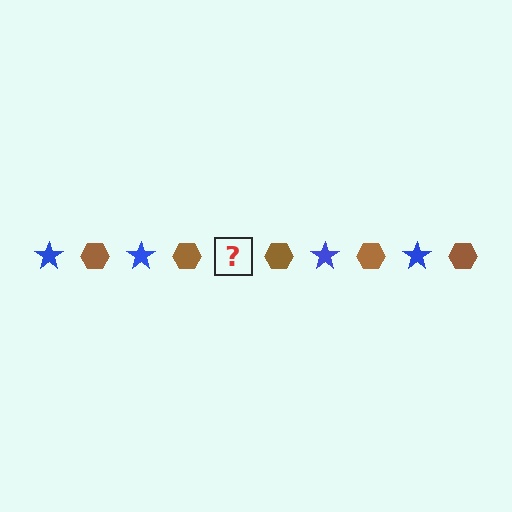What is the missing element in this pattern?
The missing element is a blue star.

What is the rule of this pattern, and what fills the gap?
The rule is that the pattern alternates between blue star and brown hexagon. The gap should be filled with a blue star.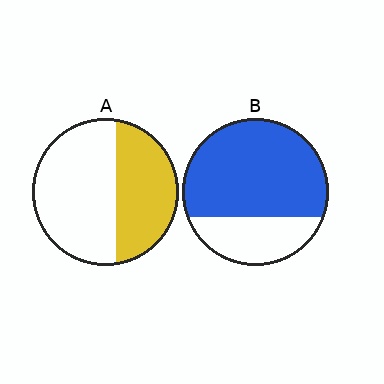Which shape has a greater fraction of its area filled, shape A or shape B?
Shape B.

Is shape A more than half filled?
No.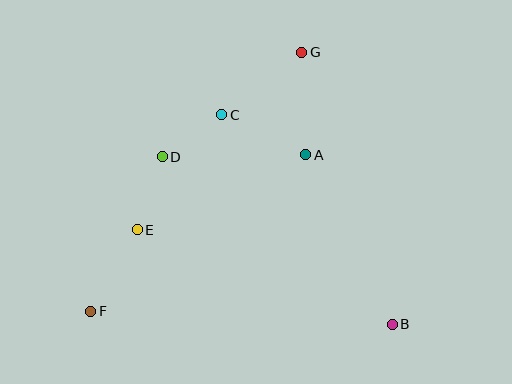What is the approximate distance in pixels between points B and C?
The distance between B and C is approximately 270 pixels.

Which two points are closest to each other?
Points C and D are closest to each other.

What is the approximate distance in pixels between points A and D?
The distance between A and D is approximately 143 pixels.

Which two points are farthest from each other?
Points F and G are farthest from each other.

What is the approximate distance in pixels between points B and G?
The distance between B and G is approximately 287 pixels.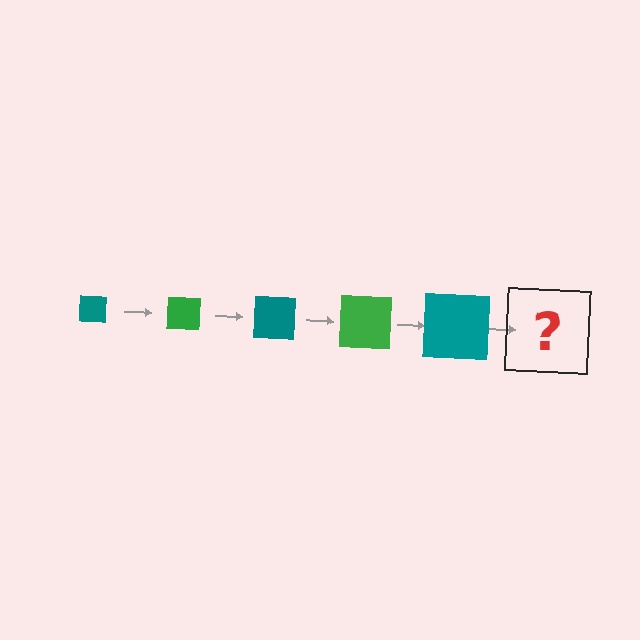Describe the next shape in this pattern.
It should be a green square, larger than the previous one.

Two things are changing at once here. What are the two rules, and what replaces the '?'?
The two rules are that the square grows larger each step and the color cycles through teal and green. The '?' should be a green square, larger than the previous one.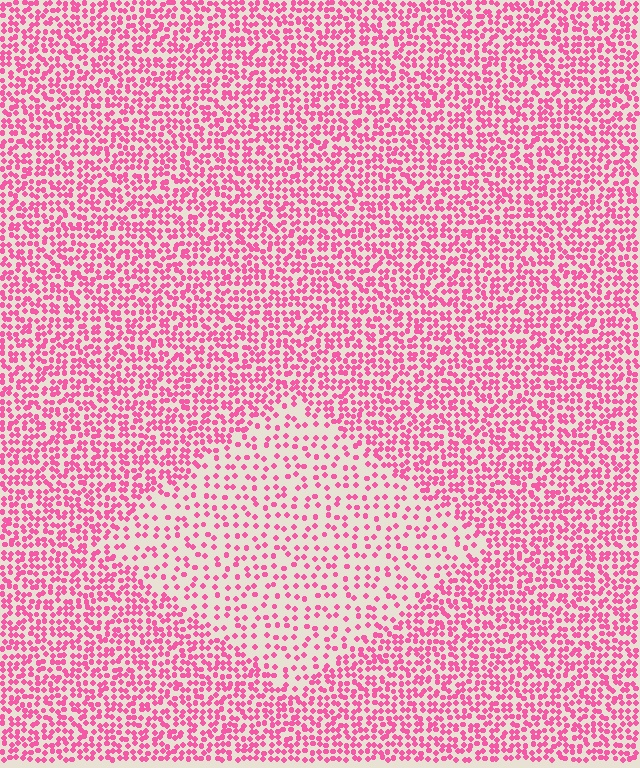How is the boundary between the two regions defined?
The boundary is defined by a change in element density (approximately 2.1x ratio). All elements are the same color, size, and shape.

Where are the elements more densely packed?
The elements are more densely packed outside the diamond boundary.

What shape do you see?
I see a diamond.